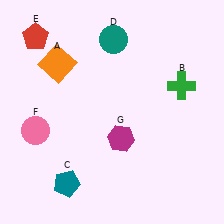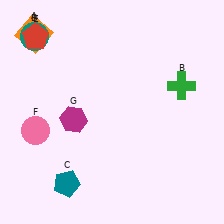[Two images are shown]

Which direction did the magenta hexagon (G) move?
The magenta hexagon (G) moved left.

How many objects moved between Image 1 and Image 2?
3 objects moved between the two images.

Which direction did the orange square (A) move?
The orange square (A) moved up.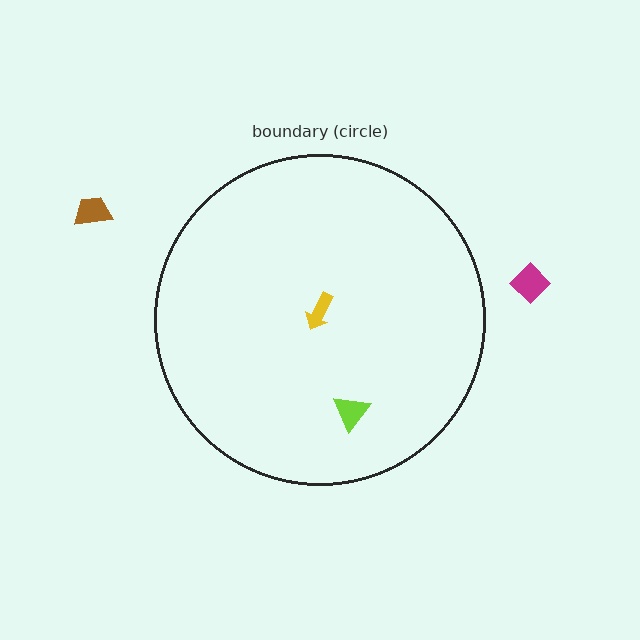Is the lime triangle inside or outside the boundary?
Inside.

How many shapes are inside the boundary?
2 inside, 2 outside.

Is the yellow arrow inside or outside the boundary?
Inside.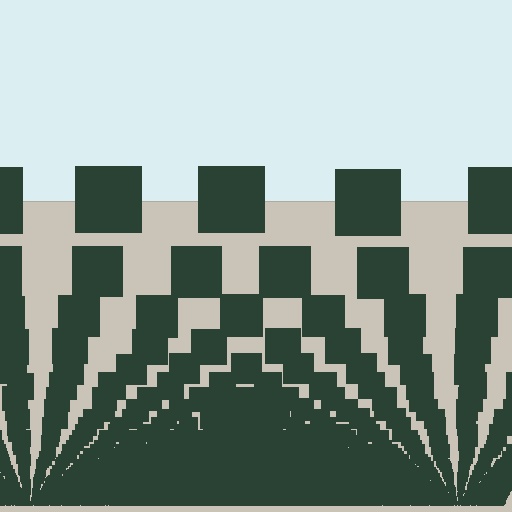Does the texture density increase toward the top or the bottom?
Density increases toward the bottom.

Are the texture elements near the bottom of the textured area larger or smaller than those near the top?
Smaller. The gradient is inverted — elements near the bottom are smaller and denser.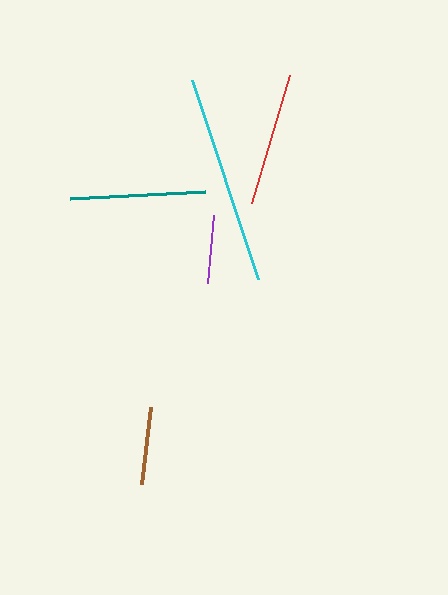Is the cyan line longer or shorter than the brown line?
The cyan line is longer than the brown line.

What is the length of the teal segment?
The teal segment is approximately 135 pixels long.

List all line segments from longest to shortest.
From longest to shortest: cyan, teal, red, brown, purple.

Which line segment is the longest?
The cyan line is the longest at approximately 209 pixels.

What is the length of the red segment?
The red segment is approximately 134 pixels long.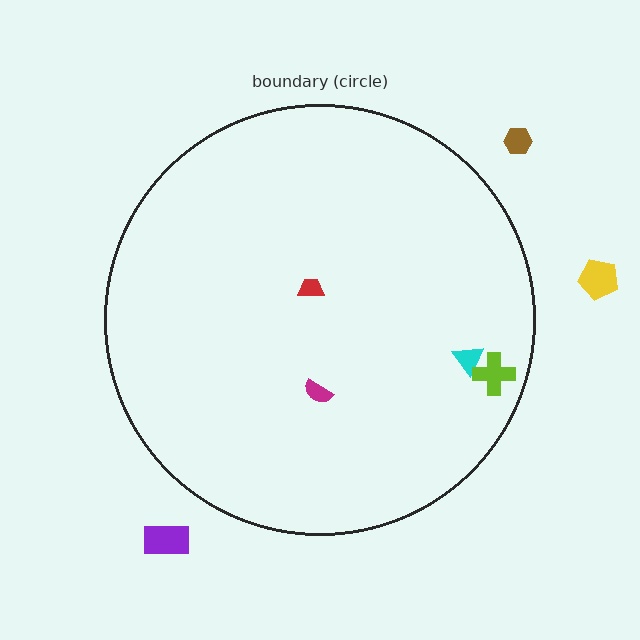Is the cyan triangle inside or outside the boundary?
Inside.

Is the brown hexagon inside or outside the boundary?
Outside.